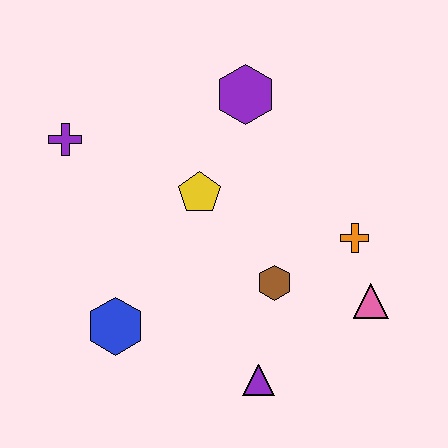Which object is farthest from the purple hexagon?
The purple triangle is farthest from the purple hexagon.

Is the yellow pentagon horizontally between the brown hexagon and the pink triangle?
No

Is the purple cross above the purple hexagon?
No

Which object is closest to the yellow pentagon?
The purple hexagon is closest to the yellow pentagon.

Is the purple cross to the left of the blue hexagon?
Yes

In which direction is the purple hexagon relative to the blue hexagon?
The purple hexagon is above the blue hexagon.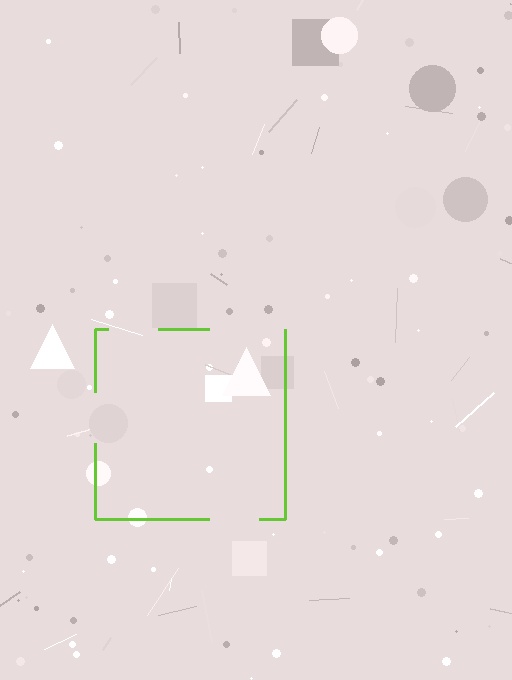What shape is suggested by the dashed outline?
The dashed outline suggests a square.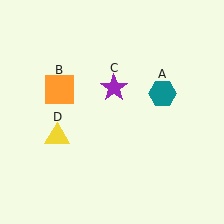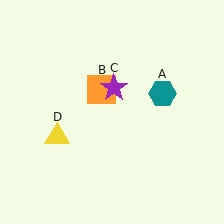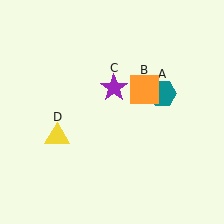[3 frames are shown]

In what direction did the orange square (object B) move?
The orange square (object B) moved right.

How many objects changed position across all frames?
1 object changed position: orange square (object B).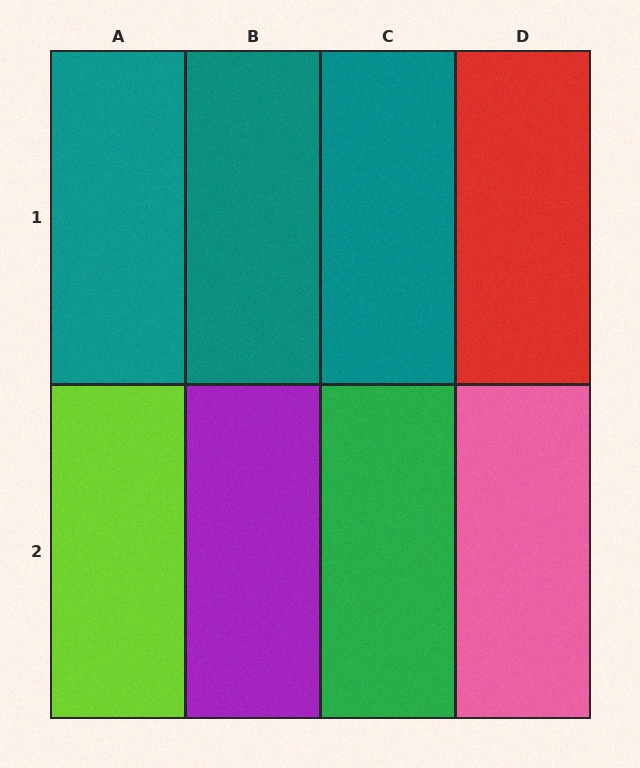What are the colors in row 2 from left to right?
Lime, purple, green, pink.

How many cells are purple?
1 cell is purple.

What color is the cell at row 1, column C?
Teal.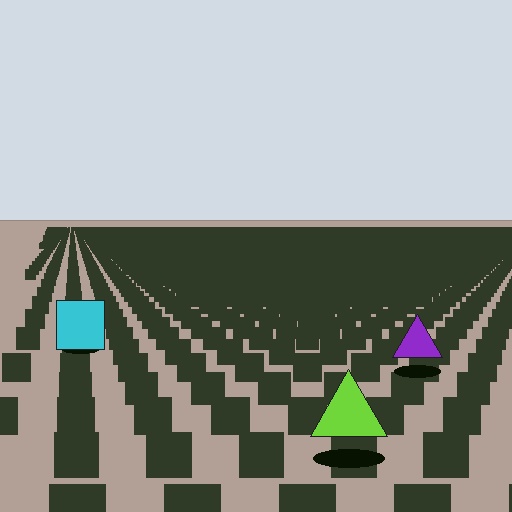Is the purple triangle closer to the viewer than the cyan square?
Yes. The purple triangle is closer — you can tell from the texture gradient: the ground texture is coarser near it.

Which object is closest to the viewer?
The lime triangle is closest. The texture marks near it are larger and more spread out.